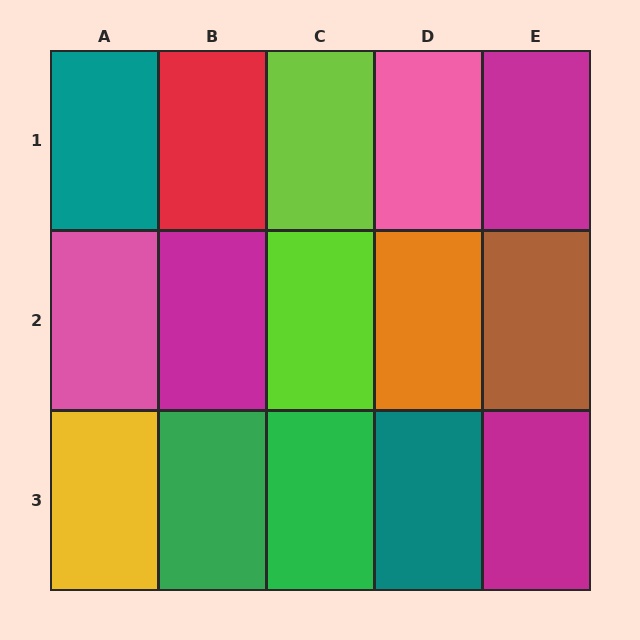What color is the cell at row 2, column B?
Magenta.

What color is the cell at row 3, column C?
Green.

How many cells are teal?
2 cells are teal.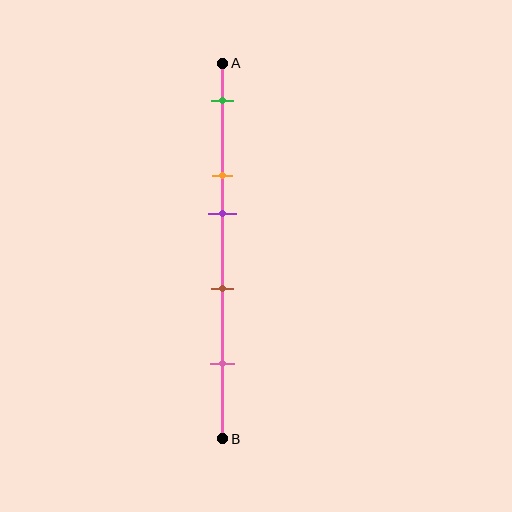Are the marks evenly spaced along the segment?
No, the marks are not evenly spaced.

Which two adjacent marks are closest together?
The orange and purple marks are the closest adjacent pair.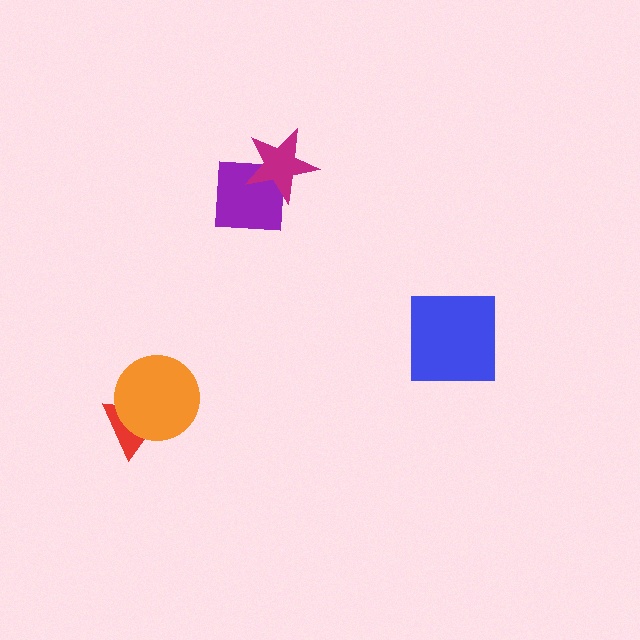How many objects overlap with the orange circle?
1 object overlaps with the orange circle.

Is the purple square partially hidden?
Yes, it is partially covered by another shape.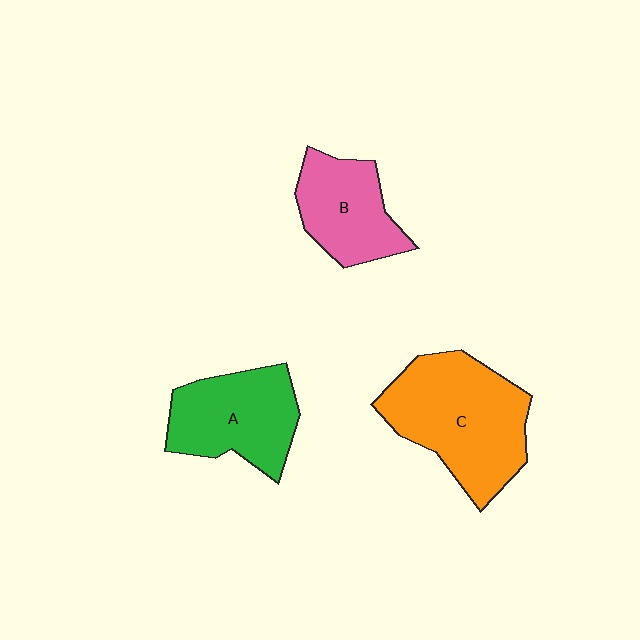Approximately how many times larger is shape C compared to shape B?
Approximately 1.7 times.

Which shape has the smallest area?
Shape B (pink).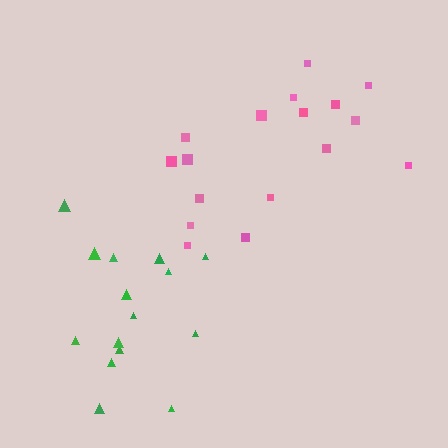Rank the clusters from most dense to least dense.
green, pink.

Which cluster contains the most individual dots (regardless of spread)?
Pink (17).